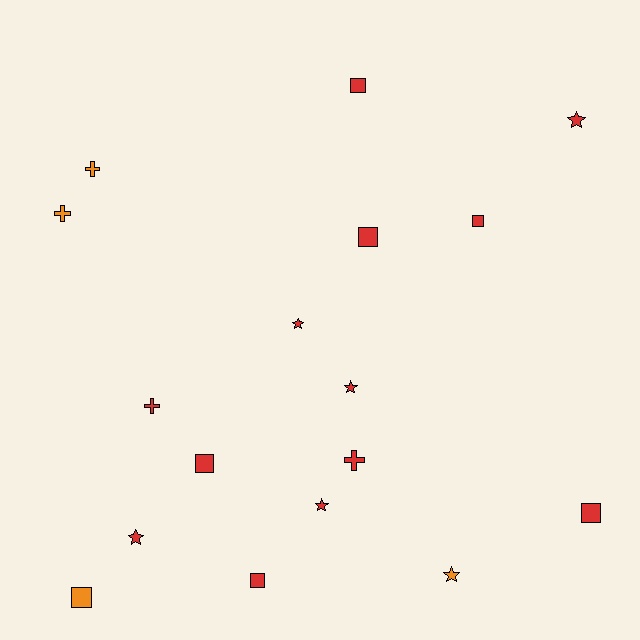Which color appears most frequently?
Red, with 13 objects.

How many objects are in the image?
There are 17 objects.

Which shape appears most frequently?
Square, with 7 objects.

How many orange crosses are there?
There are 2 orange crosses.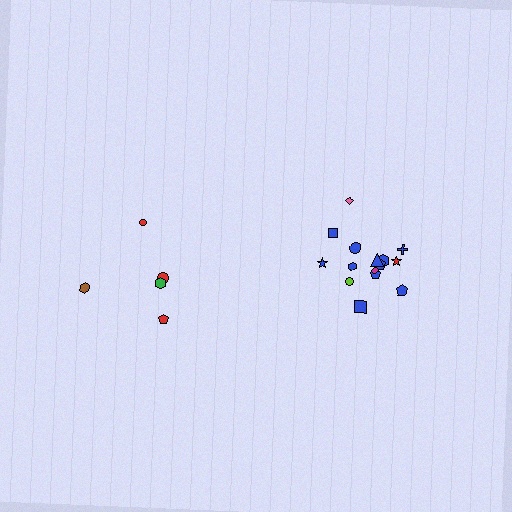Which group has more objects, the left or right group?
The right group.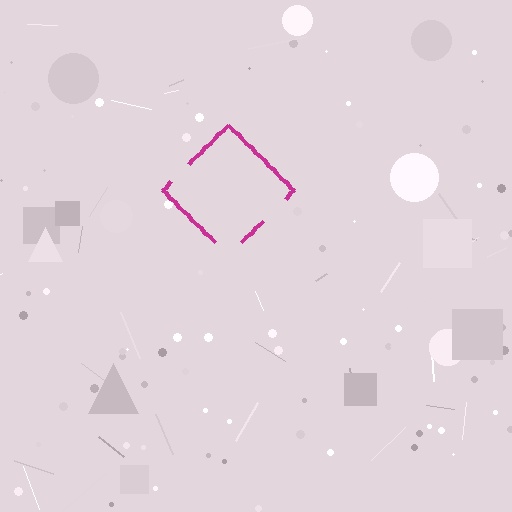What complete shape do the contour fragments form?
The contour fragments form a diamond.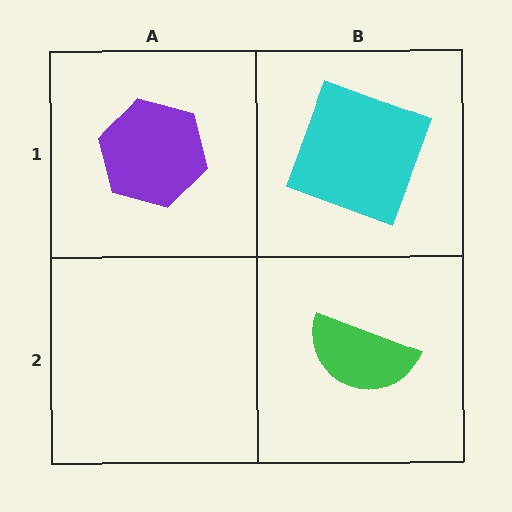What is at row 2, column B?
A green semicircle.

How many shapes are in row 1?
2 shapes.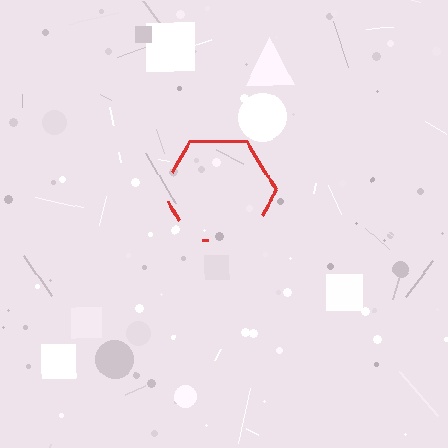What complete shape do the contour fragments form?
The contour fragments form a hexagon.